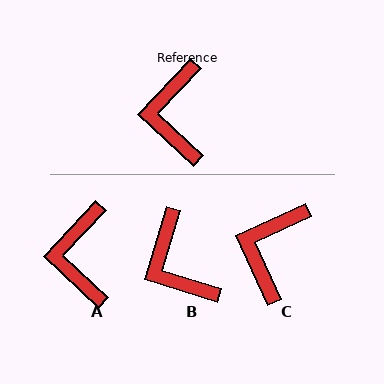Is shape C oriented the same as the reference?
No, it is off by about 22 degrees.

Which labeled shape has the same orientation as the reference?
A.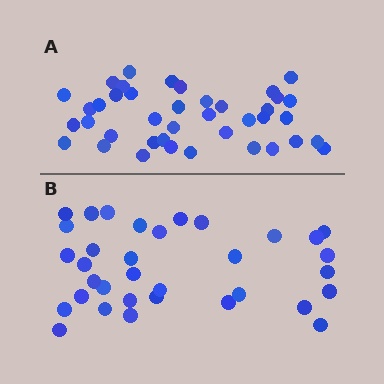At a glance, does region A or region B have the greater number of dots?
Region A (the top region) has more dots.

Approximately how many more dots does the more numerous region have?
Region A has about 6 more dots than region B.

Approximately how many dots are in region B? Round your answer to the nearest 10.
About 30 dots. (The exact count is 34, which rounds to 30.)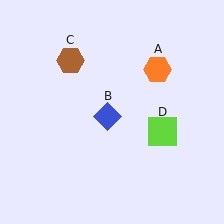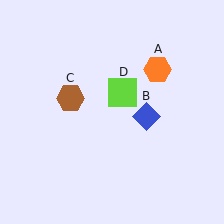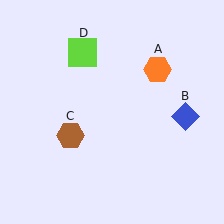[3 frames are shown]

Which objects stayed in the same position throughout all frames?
Orange hexagon (object A) remained stationary.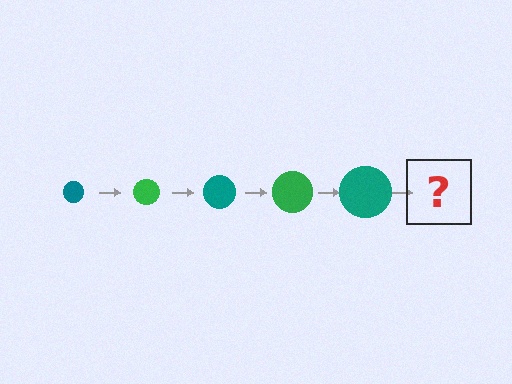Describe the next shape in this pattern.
It should be a green circle, larger than the previous one.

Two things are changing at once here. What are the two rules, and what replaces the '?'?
The two rules are that the circle grows larger each step and the color cycles through teal and green. The '?' should be a green circle, larger than the previous one.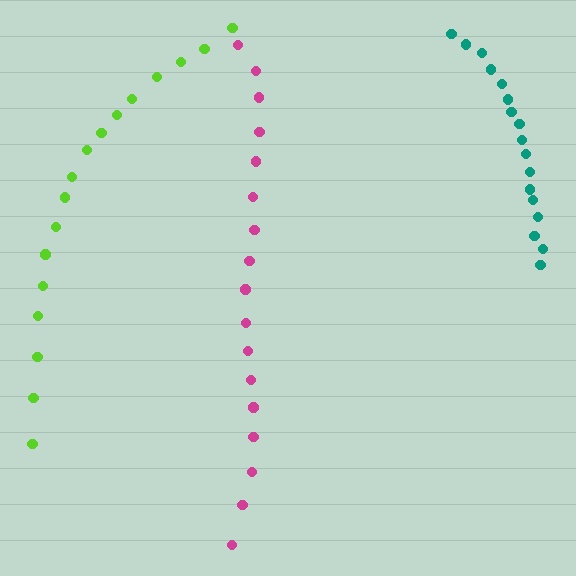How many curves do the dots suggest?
There are 3 distinct paths.